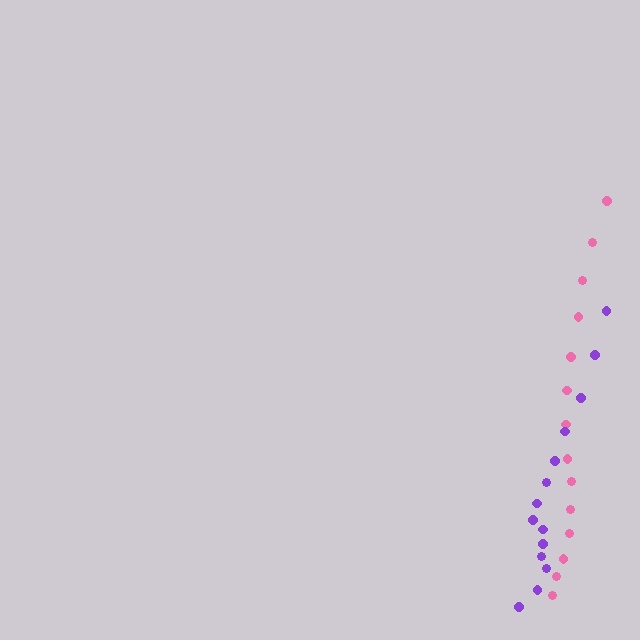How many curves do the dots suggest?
There are 2 distinct paths.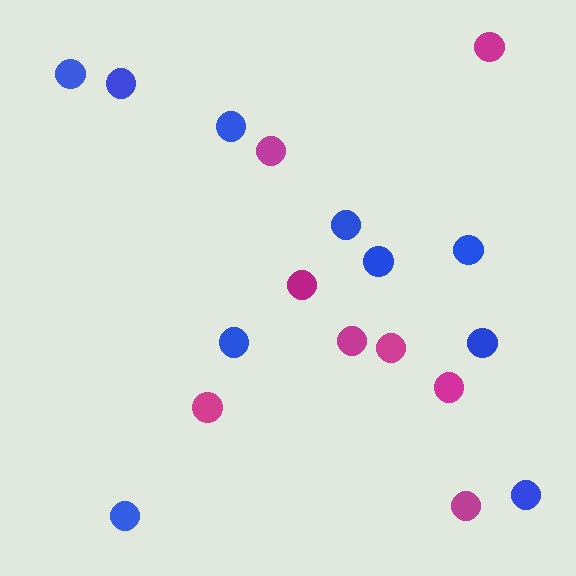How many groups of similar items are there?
There are 2 groups: one group of blue circles (10) and one group of magenta circles (8).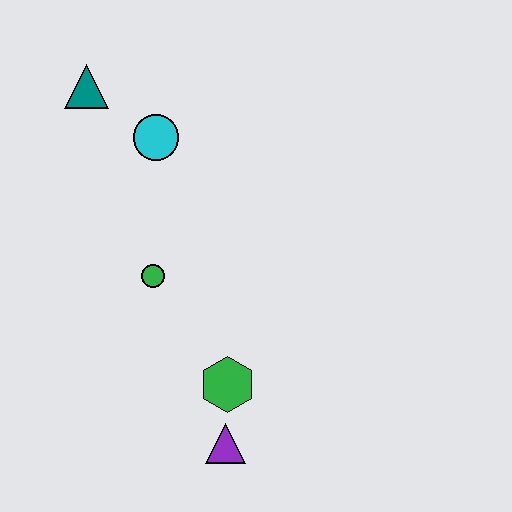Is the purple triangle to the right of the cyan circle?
Yes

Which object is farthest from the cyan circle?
The purple triangle is farthest from the cyan circle.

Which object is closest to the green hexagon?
The purple triangle is closest to the green hexagon.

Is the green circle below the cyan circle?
Yes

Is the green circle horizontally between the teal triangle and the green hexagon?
Yes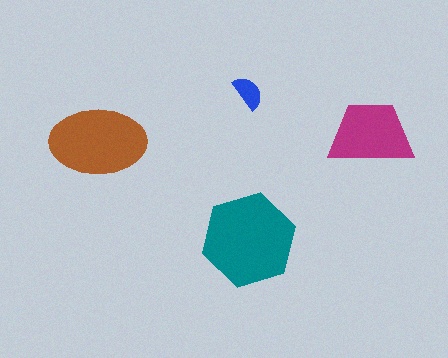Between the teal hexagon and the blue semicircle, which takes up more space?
The teal hexagon.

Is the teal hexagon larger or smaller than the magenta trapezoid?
Larger.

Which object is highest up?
The blue semicircle is topmost.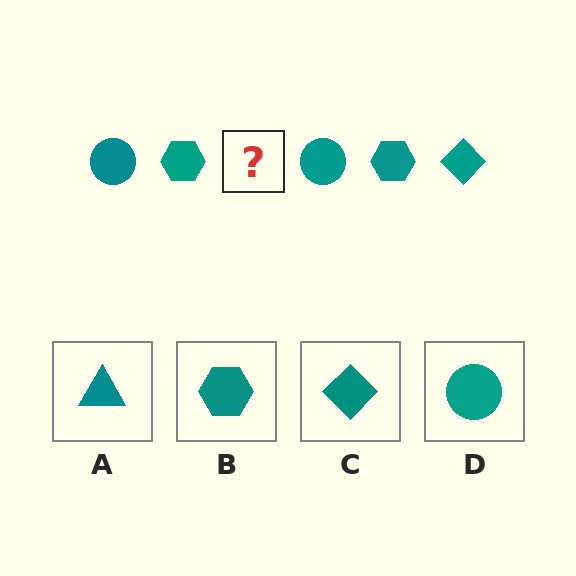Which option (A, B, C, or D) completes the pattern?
C.